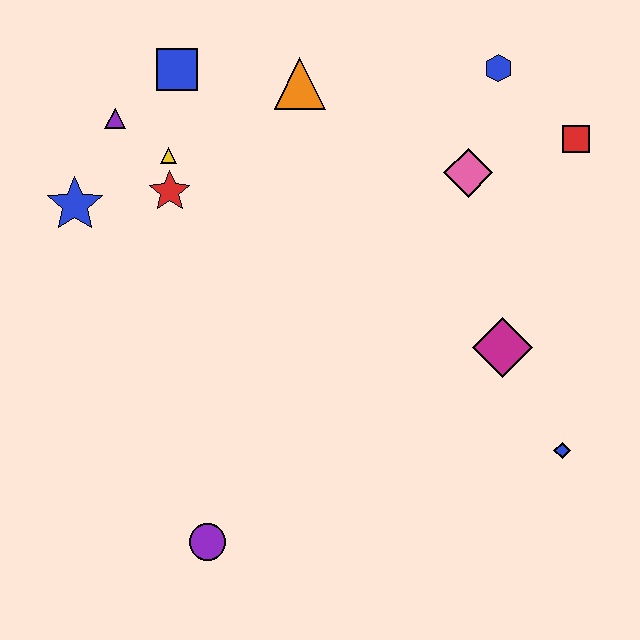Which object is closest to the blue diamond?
The magenta diamond is closest to the blue diamond.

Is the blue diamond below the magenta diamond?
Yes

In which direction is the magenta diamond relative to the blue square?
The magenta diamond is to the right of the blue square.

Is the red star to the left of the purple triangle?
No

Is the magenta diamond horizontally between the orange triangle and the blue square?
No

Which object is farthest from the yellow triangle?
The blue diamond is farthest from the yellow triangle.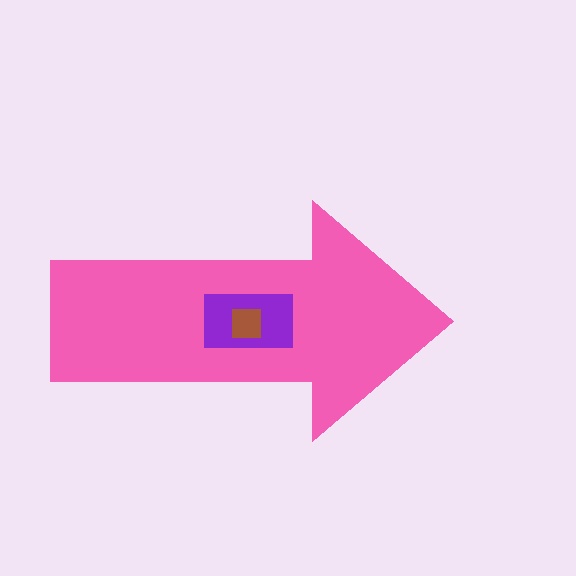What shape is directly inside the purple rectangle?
The brown square.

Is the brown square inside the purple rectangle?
Yes.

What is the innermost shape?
The brown square.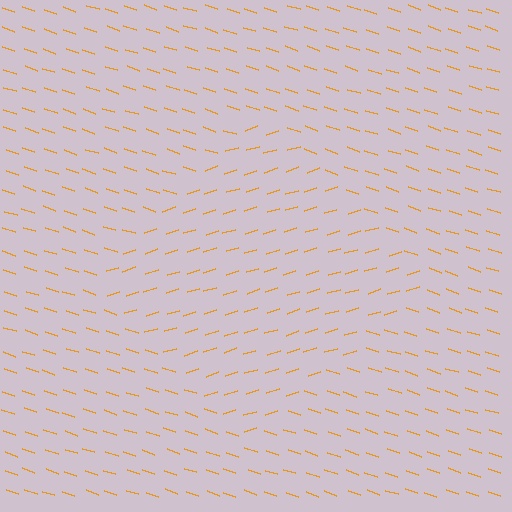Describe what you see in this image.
The image is filled with small orange line segments. A diamond region in the image has lines oriented differently from the surrounding lines, creating a visible texture boundary.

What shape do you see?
I see a diamond.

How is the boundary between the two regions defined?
The boundary is defined purely by a change in line orientation (approximately 36 degrees difference). All lines are the same color and thickness.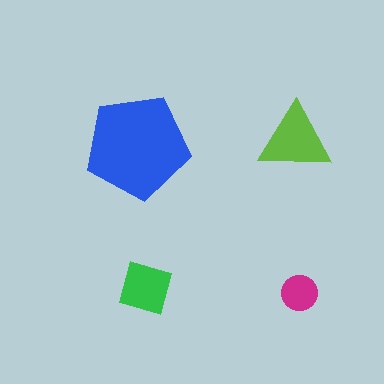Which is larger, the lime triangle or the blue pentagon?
The blue pentagon.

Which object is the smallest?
The magenta circle.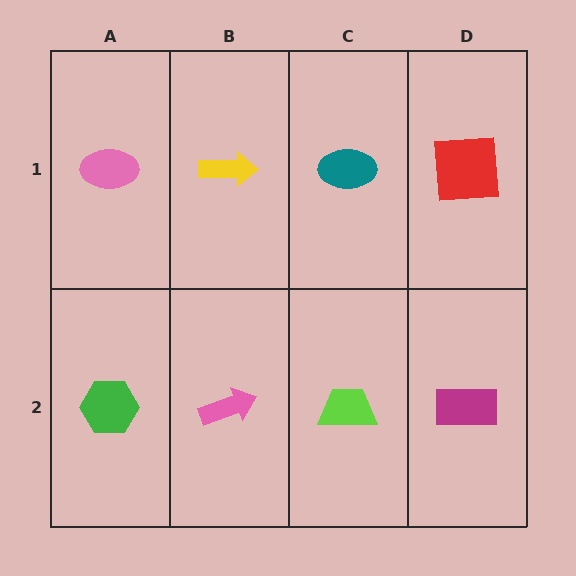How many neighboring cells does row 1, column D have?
2.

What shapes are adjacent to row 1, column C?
A lime trapezoid (row 2, column C), a yellow arrow (row 1, column B), a red square (row 1, column D).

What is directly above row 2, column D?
A red square.